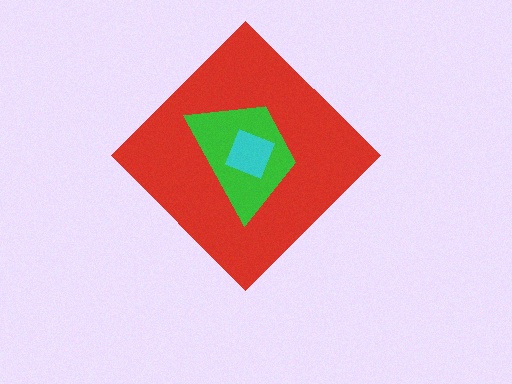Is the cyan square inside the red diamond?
Yes.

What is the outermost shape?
The red diamond.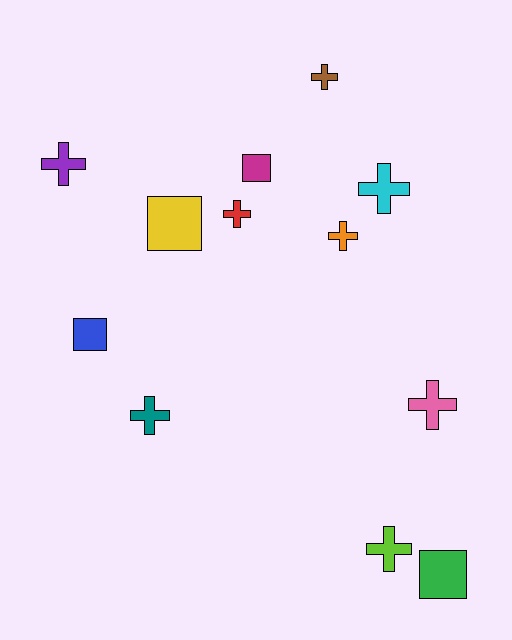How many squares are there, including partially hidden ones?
There are 4 squares.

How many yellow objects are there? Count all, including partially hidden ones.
There is 1 yellow object.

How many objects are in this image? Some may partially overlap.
There are 12 objects.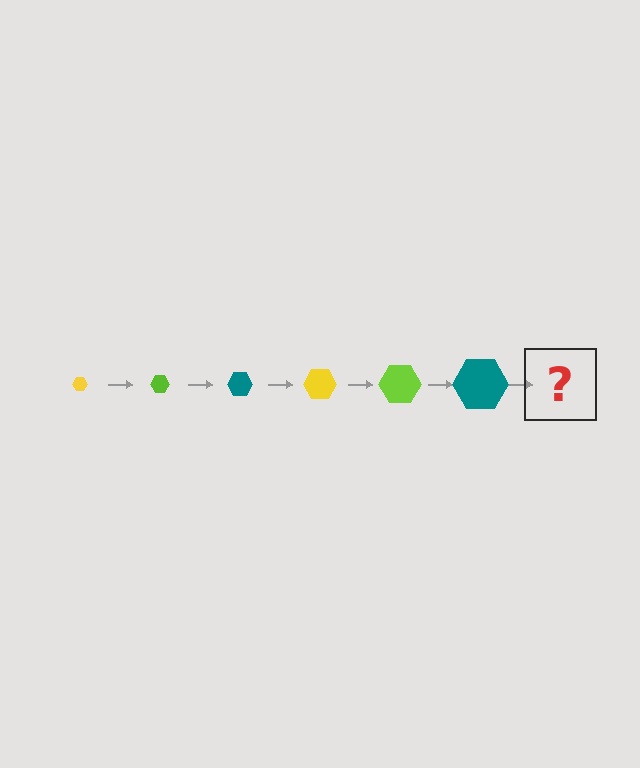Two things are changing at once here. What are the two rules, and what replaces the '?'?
The two rules are that the hexagon grows larger each step and the color cycles through yellow, lime, and teal. The '?' should be a yellow hexagon, larger than the previous one.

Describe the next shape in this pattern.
It should be a yellow hexagon, larger than the previous one.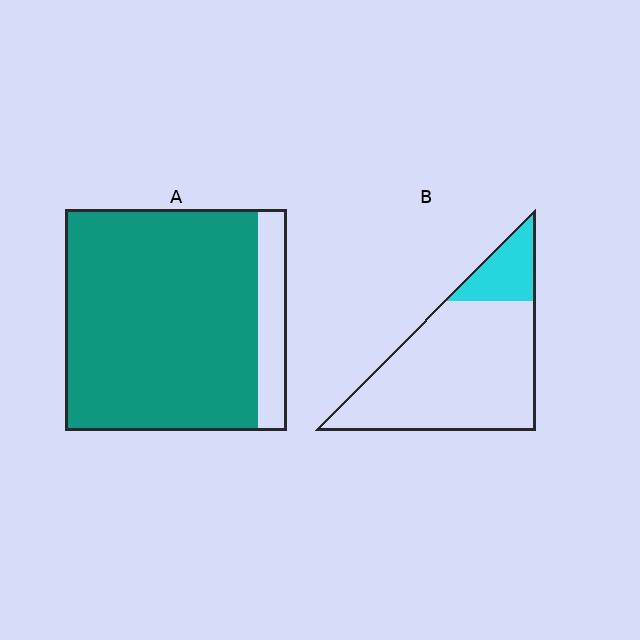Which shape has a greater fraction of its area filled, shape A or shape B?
Shape A.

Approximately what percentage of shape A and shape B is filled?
A is approximately 85% and B is approximately 15%.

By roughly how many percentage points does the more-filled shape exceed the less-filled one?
By roughly 70 percentage points (A over B).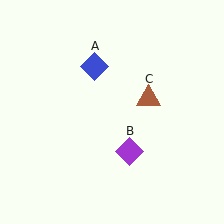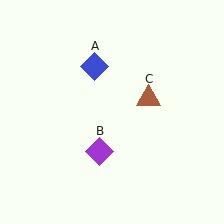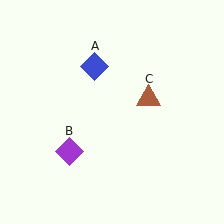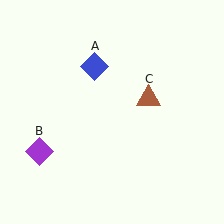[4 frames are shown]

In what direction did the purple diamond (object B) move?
The purple diamond (object B) moved left.